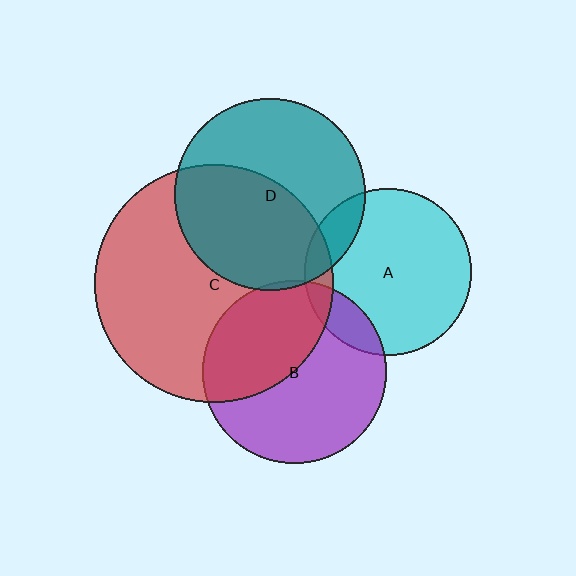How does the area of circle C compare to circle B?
Approximately 1.7 times.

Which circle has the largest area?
Circle C (red).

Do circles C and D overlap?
Yes.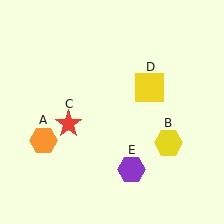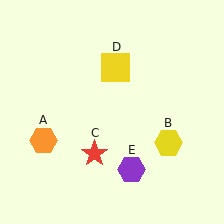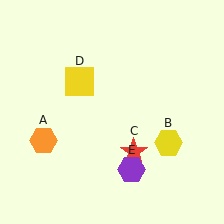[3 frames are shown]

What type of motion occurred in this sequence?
The red star (object C), yellow square (object D) rotated counterclockwise around the center of the scene.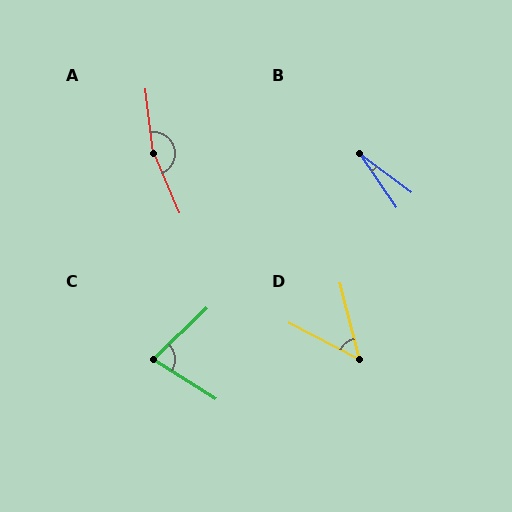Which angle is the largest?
A, at approximately 164 degrees.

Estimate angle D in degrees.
Approximately 49 degrees.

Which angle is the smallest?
B, at approximately 19 degrees.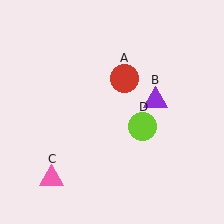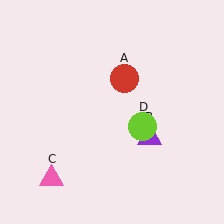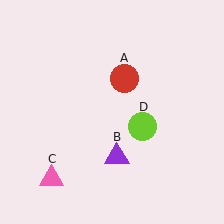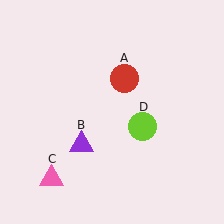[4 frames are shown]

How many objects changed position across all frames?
1 object changed position: purple triangle (object B).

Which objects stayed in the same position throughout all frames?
Red circle (object A) and pink triangle (object C) and lime circle (object D) remained stationary.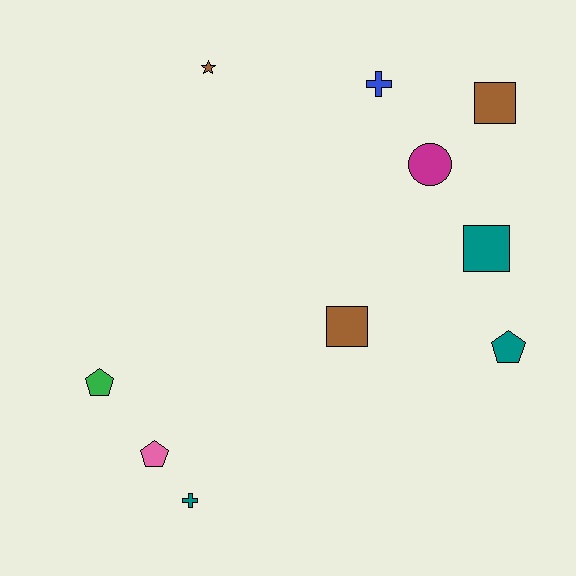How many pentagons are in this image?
There are 3 pentagons.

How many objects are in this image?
There are 10 objects.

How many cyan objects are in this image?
There are no cyan objects.